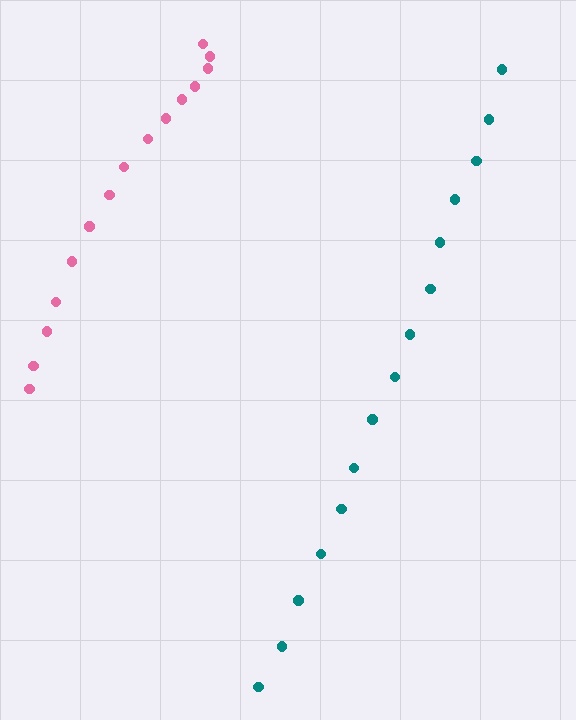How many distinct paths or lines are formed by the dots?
There are 2 distinct paths.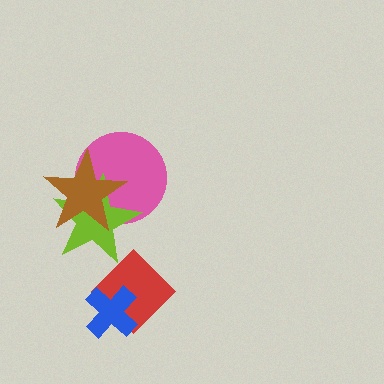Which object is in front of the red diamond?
The blue cross is in front of the red diamond.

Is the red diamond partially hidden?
Yes, it is partially covered by another shape.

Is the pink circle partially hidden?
Yes, it is partially covered by another shape.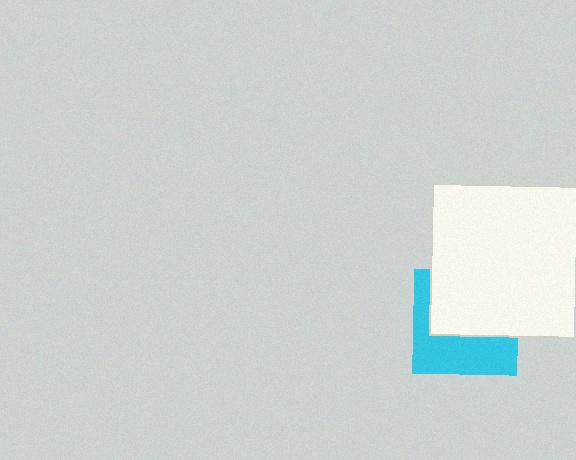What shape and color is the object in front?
The object in front is a white square.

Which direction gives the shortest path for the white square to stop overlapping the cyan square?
Moving up gives the shortest separation.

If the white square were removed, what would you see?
You would see the complete cyan square.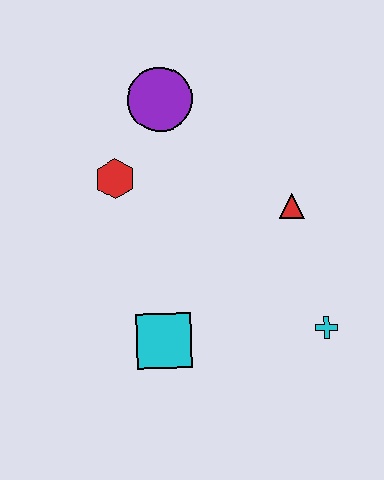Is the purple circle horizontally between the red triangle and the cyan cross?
No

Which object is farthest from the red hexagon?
The cyan cross is farthest from the red hexagon.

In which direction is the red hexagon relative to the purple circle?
The red hexagon is below the purple circle.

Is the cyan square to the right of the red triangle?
No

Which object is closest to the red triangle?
The cyan cross is closest to the red triangle.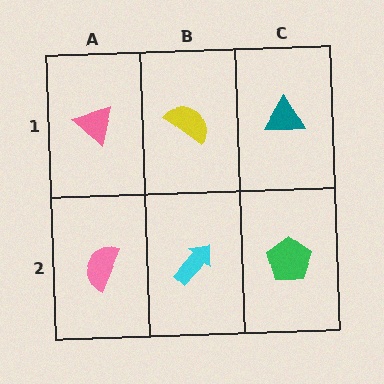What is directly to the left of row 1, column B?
A pink triangle.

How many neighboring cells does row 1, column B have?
3.